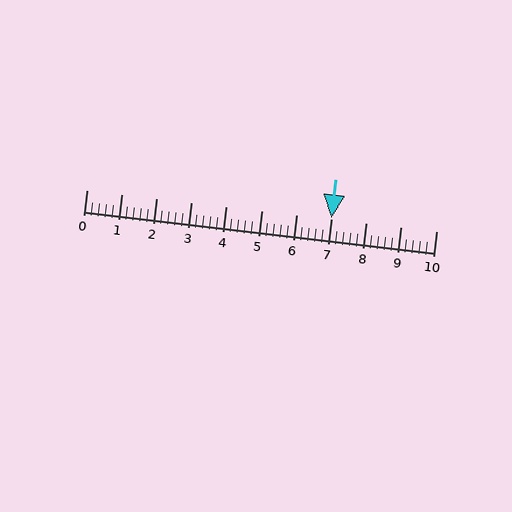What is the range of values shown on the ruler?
The ruler shows values from 0 to 10.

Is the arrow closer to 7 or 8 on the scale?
The arrow is closer to 7.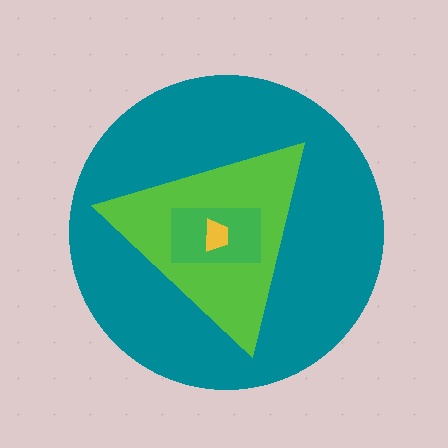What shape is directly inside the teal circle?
The lime triangle.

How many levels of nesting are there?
4.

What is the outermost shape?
The teal circle.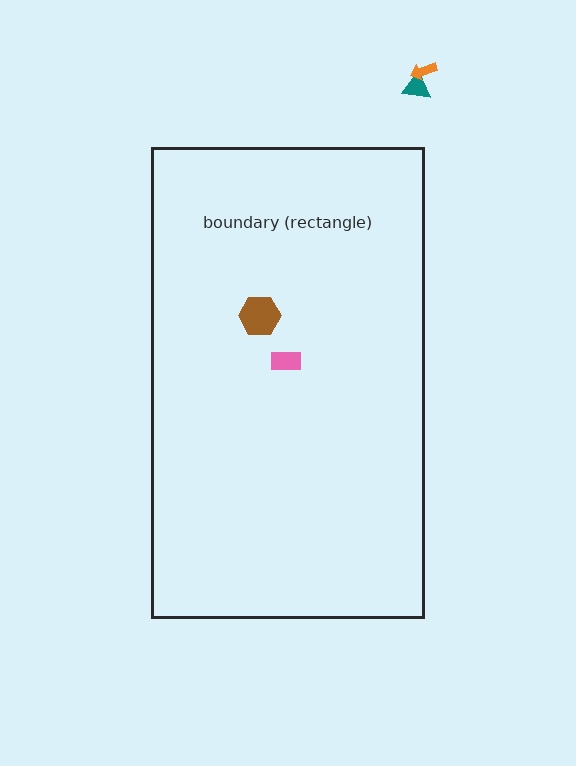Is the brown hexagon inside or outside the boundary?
Inside.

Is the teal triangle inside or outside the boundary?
Outside.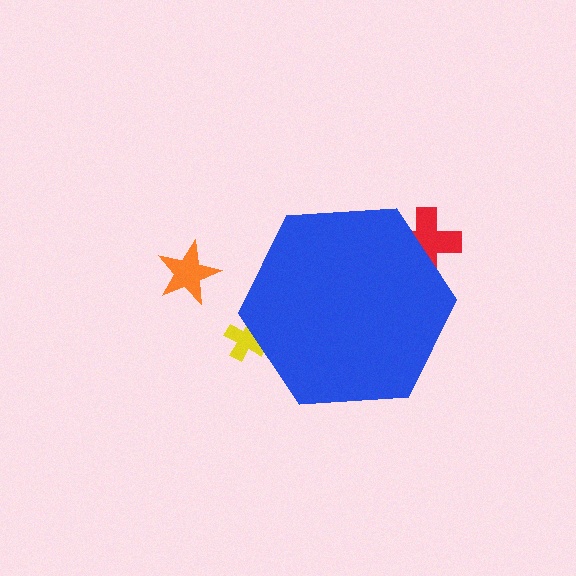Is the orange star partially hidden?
No, the orange star is fully visible.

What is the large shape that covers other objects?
A blue hexagon.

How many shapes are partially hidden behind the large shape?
2 shapes are partially hidden.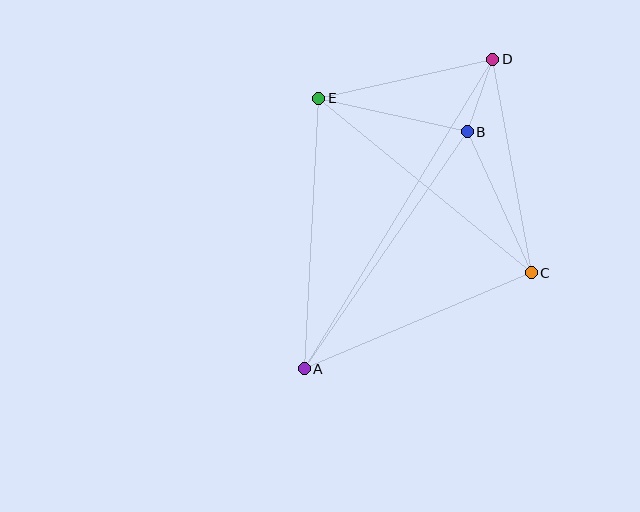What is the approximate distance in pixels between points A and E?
The distance between A and E is approximately 271 pixels.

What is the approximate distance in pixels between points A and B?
The distance between A and B is approximately 288 pixels.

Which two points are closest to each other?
Points B and D are closest to each other.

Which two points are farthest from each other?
Points A and D are farthest from each other.